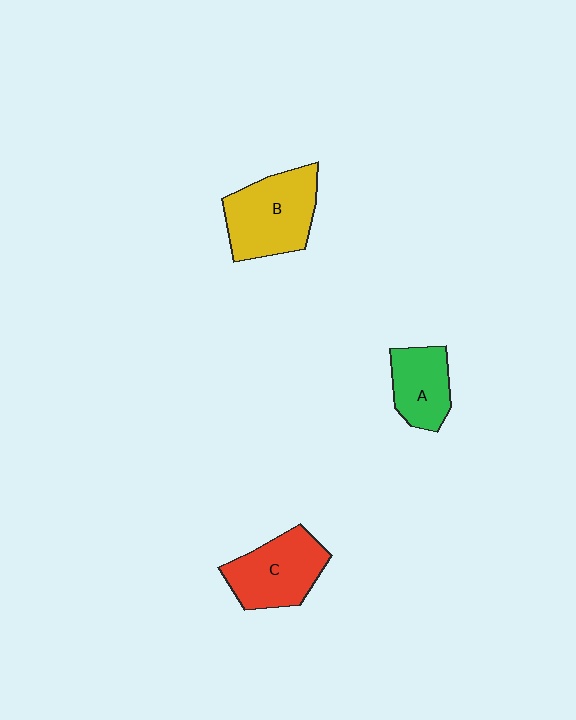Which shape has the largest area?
Shape B (yellow).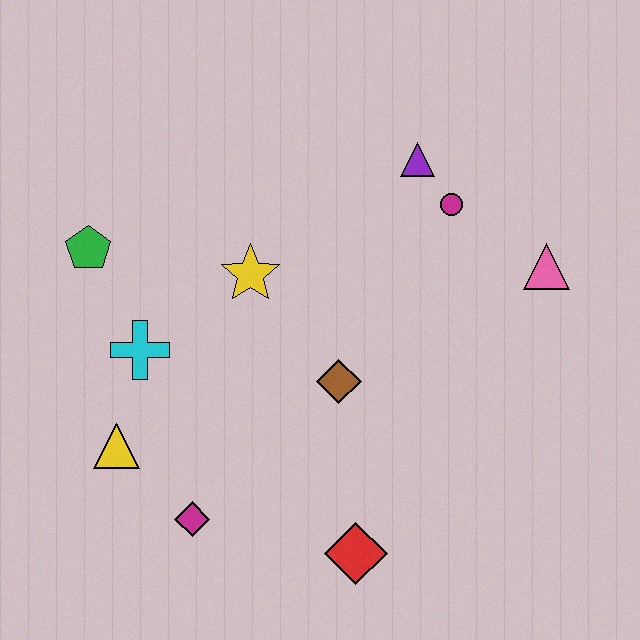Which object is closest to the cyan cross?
The yellow triangle is closest to the cyan cross.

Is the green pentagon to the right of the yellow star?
No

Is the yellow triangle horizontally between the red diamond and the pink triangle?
No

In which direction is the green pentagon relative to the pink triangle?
The green pentagon is to the left of the pink triangle.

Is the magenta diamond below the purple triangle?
Yes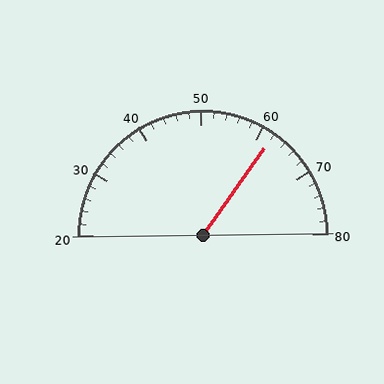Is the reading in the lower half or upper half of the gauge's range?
The reading is in the upper half of the range (20 to 80).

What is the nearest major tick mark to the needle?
The nearest major tick mark is 60.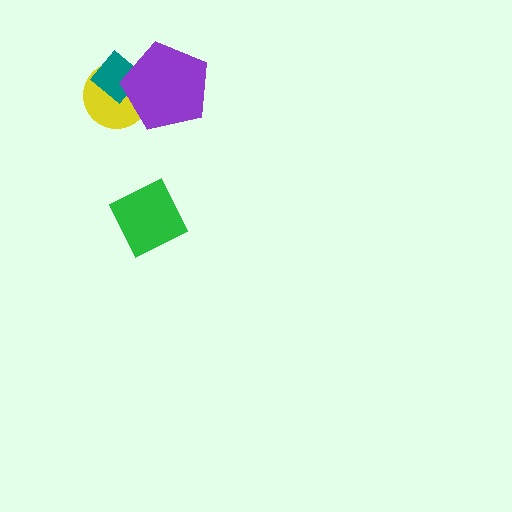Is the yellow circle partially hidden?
Yes, it is partially covered by another shape.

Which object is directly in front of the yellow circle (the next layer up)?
The teal diamond is directly in front of the yellow circle.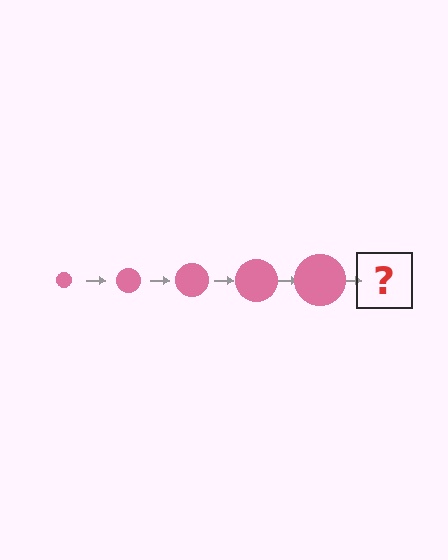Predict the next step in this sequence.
The next step is a pink circle, larger than the previous one.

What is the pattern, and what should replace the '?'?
The pattern is that the circle gets progressively larger each step. The '?' should be a pink circle, larger than the previous one.